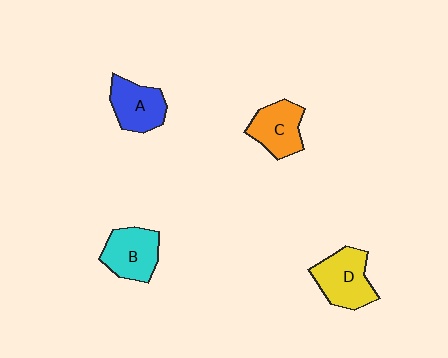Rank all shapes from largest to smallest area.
From largest to smallest: D (yellow), B (cyan), C (orange), A (blue).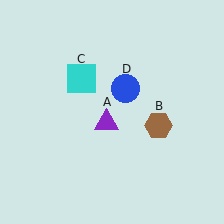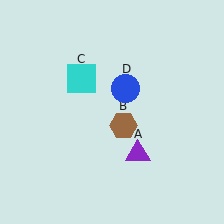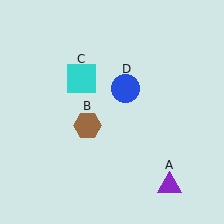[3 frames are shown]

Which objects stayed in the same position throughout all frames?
Cyan square (object C) and blue circle (object D) remained stationary.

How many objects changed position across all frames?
2 objects changed position: purple triangle (object A), brown hexagon (object B).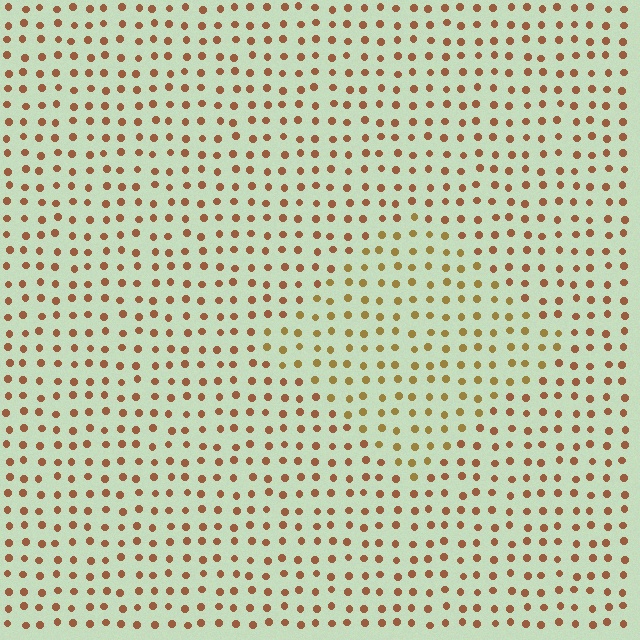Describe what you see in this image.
The image is filled with small brown elements in a uniform arrangement. A diamond-shaped region is visible where the elements are tinted to a slightly different hue, forming a subtle color boundary.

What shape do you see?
I see a diamond.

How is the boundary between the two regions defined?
The boundary is defined purely by a slight shift in hue (about 25 degrees). Spacing, size, and orientation are identical on both sides.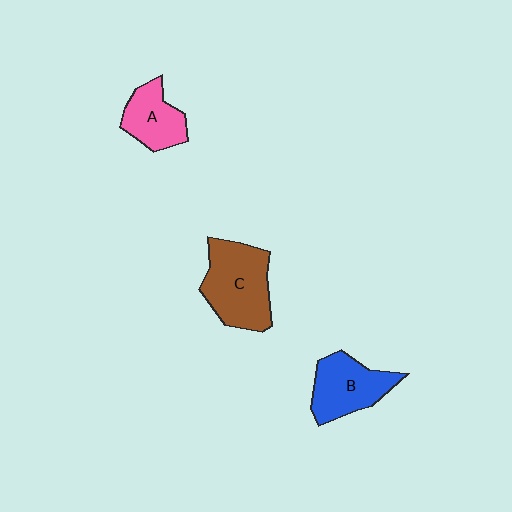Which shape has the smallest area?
Shape A (pink).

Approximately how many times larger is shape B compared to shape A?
Approximately 1.3 times.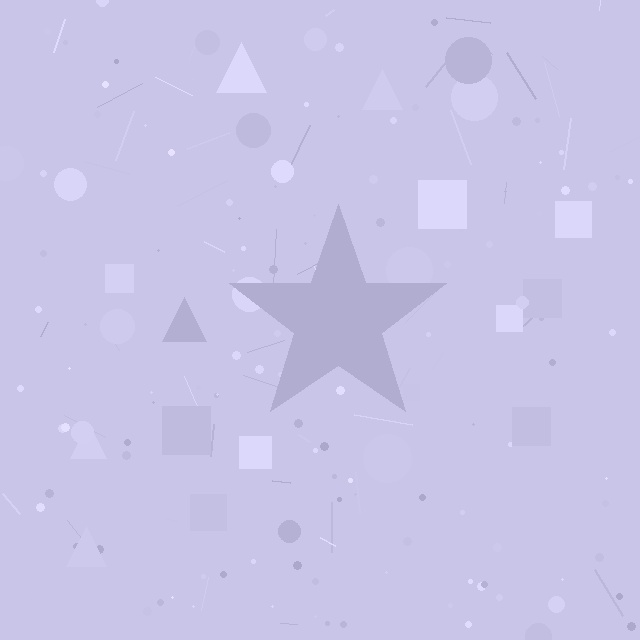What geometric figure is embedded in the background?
A star is embedded in the background.